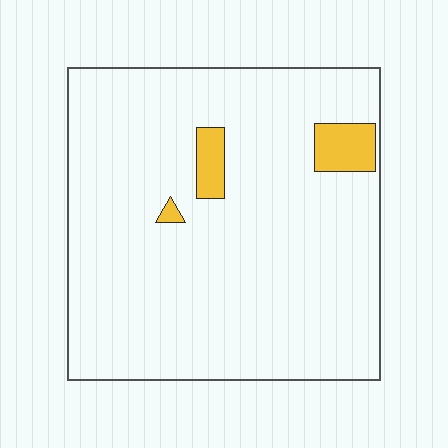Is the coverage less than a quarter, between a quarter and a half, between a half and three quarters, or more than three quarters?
Less than a quarter.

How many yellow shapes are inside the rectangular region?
3.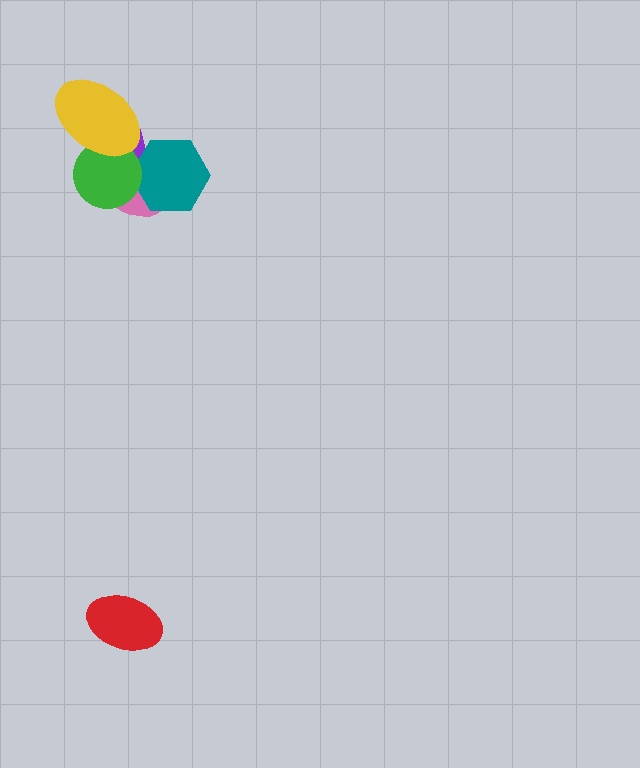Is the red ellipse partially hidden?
No, no other shape covers it.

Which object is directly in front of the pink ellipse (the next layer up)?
The purple triangle is directly in front of the pink ellipse.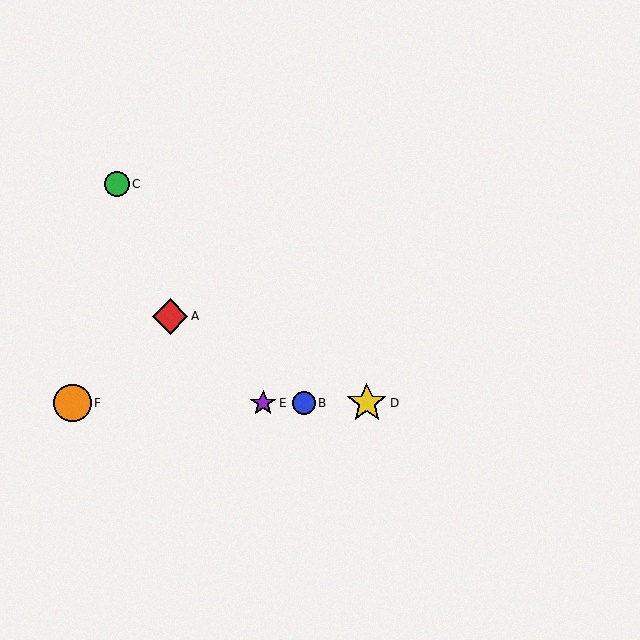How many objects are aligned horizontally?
4 objects (B, D, E, F) are aligned horizontally.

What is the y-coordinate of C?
Object C is at y≈184.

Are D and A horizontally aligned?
No, D is at y≈403 and A is at y≈316.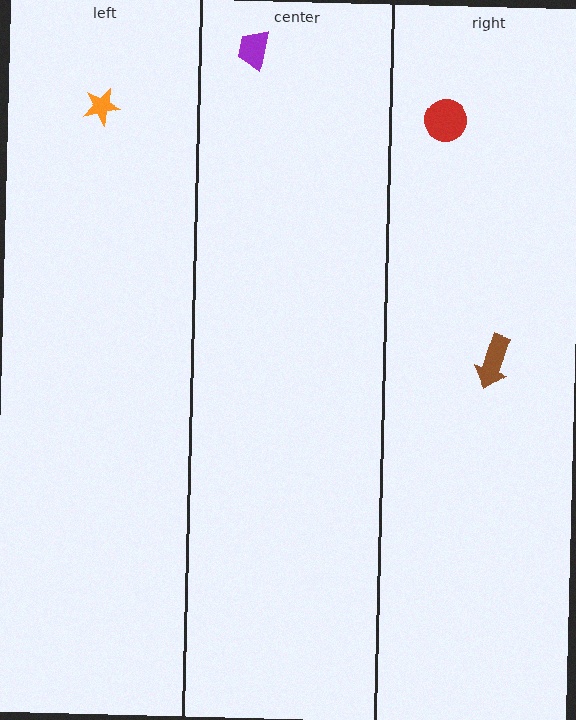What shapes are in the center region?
The purple trapezoid.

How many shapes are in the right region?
2.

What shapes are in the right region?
The brown arrow, the red circle.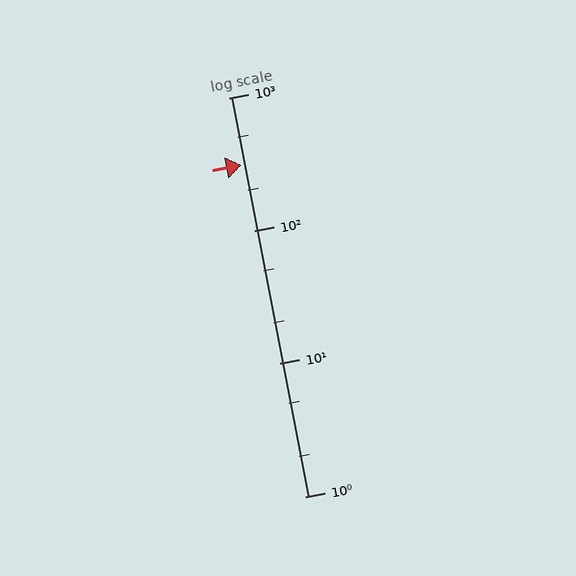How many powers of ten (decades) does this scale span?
The scale spans 3 decades, from 1 to 1000.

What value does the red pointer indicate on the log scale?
The pointer indicates approximately 310.